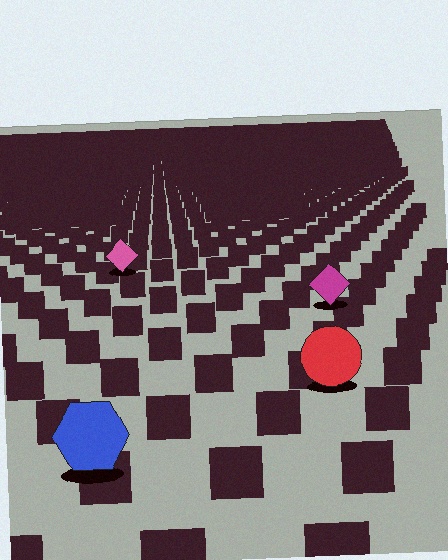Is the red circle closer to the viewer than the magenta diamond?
Yes. The red circle is closer — you can tell from the texture gradient: the ground texture is coarser near it.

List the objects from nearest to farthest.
From nearest to farthest: the blue hexagon, the red circle, the magenta diamond, the pink diamond.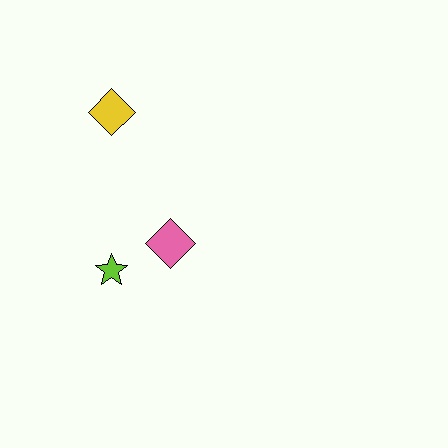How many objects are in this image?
There are 3 objects.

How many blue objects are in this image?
There are no blue objects.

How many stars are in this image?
There is 1 star.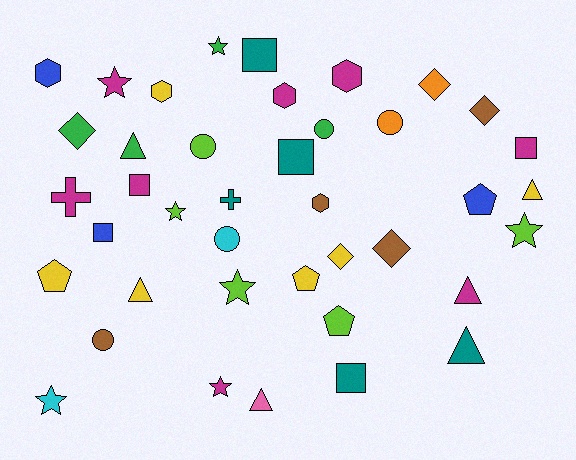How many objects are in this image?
There are 40 objects.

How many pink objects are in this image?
There is 1 pink object.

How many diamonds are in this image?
There are 5 diamonds.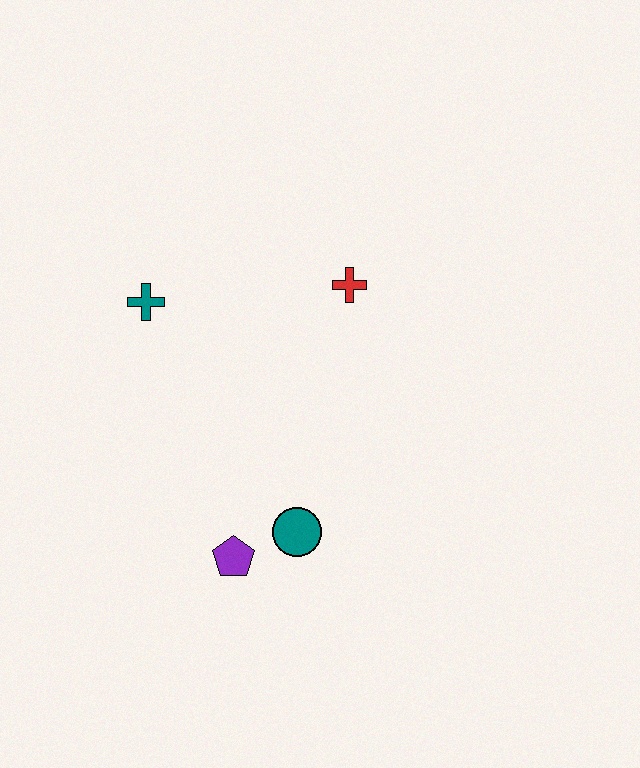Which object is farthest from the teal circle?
The teal cross is farthest from the teal circle.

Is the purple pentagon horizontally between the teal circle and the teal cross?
Yes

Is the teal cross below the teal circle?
No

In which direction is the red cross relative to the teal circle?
The red cross is above the teal circle.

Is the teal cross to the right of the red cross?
No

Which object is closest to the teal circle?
The purple pentagon is closest to the teal circle.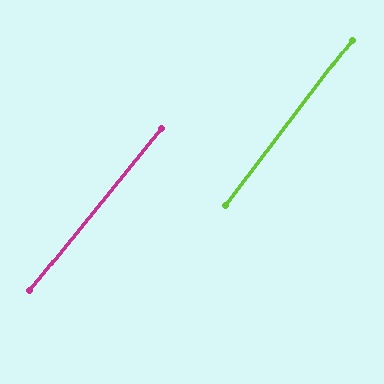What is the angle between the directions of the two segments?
Approximately 2 degrees.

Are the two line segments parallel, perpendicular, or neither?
Parallel — their directions differ by only 1.9°.